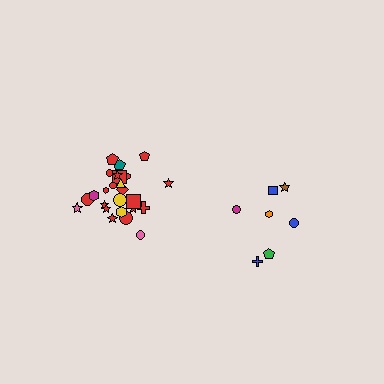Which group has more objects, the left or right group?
The left group.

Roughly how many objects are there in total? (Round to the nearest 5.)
Roughly 30 objects in total.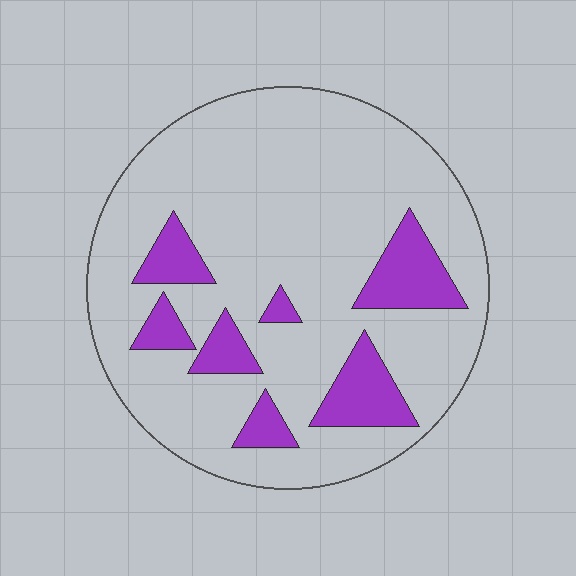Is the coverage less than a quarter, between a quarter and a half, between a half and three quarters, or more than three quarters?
Less than a quarter.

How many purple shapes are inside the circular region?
7.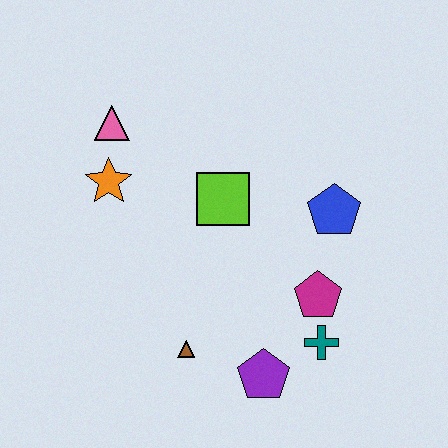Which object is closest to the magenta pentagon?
The teal cross is closest to the magenta pentagon.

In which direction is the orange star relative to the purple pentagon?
The orange star is above the purple pentagon.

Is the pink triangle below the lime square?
No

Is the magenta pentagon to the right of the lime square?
Yes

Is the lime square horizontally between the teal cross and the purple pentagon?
No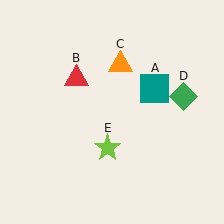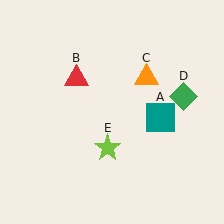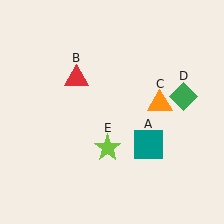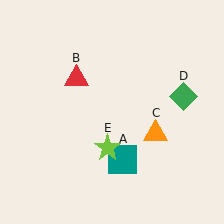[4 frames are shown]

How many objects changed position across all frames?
2 objects changed position: teal square (object A), orange triangle (object C).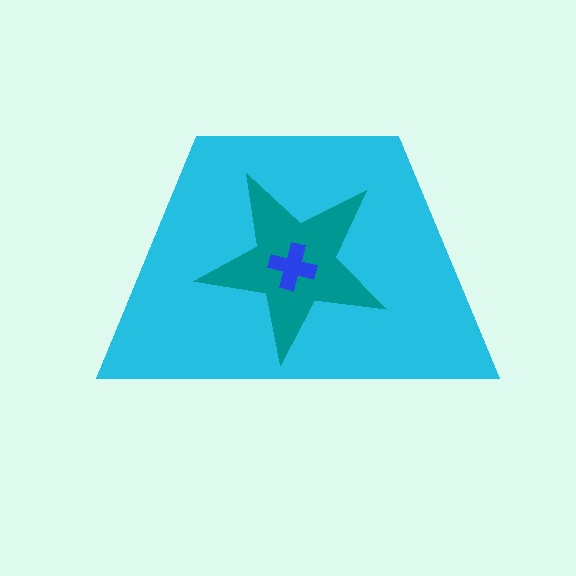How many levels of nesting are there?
3.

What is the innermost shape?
The blue cross.